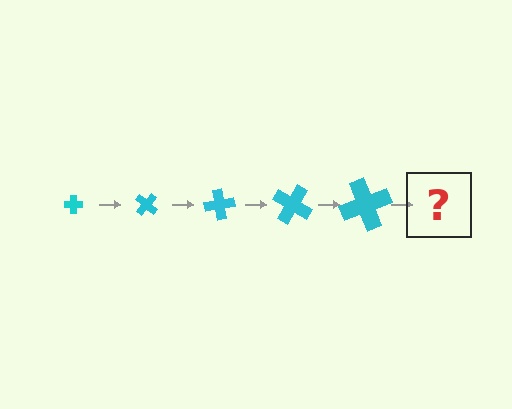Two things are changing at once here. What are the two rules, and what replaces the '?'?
The two rules are that the cross grows larger each step and it rotates 40 degrees each step. The '?' should be a cross, larger than the previous one and rotated 200 degrees from the start.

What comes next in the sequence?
The next element should be a cross, larger than the previous one and rotated 200 degrees from the start.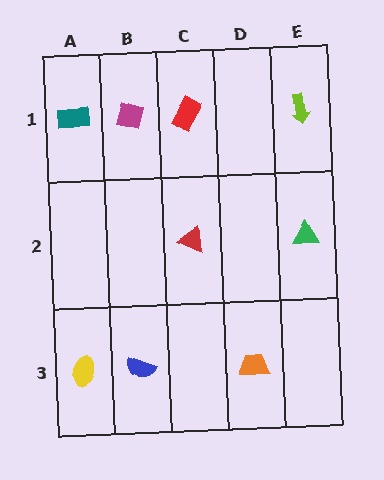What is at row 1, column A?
A teal rectangle.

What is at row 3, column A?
A yellow ellipse.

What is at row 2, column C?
A red triangle.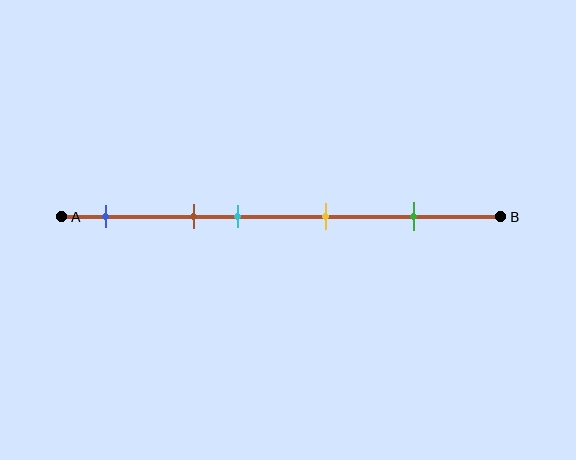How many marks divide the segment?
There are 5 marks dividing the segment.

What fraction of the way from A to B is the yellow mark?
The yellow mark is approximately 60% (0.6) of the way from A to B.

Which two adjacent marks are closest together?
The brown and cyan marks are the closest adjacent pair.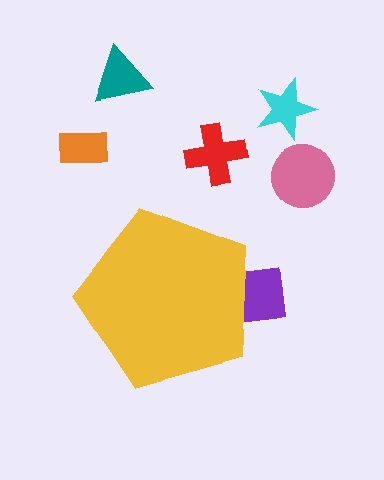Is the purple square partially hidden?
Yes, the purple square is partially hidden behind the yellow pentagon.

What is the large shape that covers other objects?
A yellow pentagon.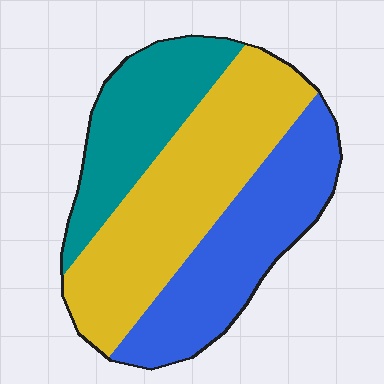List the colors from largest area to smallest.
From largest to smallest: yellow, blue, teal.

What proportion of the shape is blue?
Blue covers about 35% of the shape.